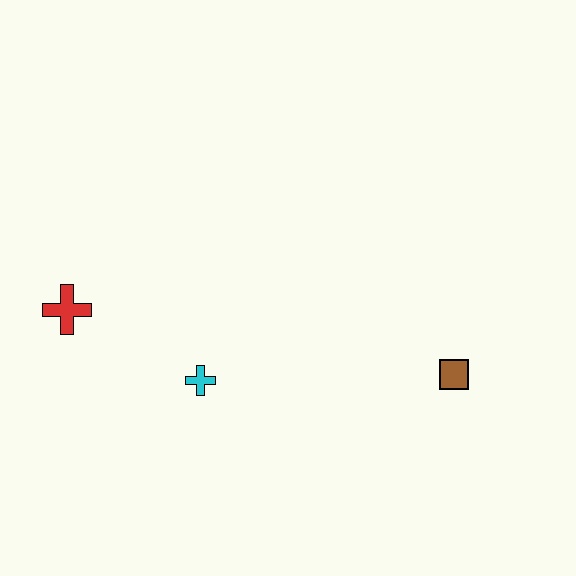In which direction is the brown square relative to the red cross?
The brown square is to the right of the red cross.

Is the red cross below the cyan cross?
No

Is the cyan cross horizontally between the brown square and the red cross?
Yes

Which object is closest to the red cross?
The cyan cross is closest to the red cross.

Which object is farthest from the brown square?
The red cross is farthest from the brown square.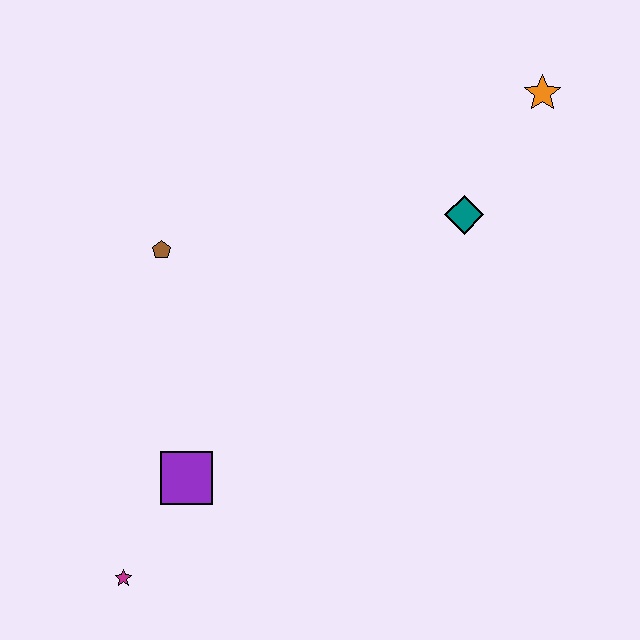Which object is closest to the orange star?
The teal diamond is closest to the orange star.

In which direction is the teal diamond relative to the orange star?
The teal diamond is below the orange star.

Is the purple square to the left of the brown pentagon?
No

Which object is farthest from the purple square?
The orange star is farthest from the purple square.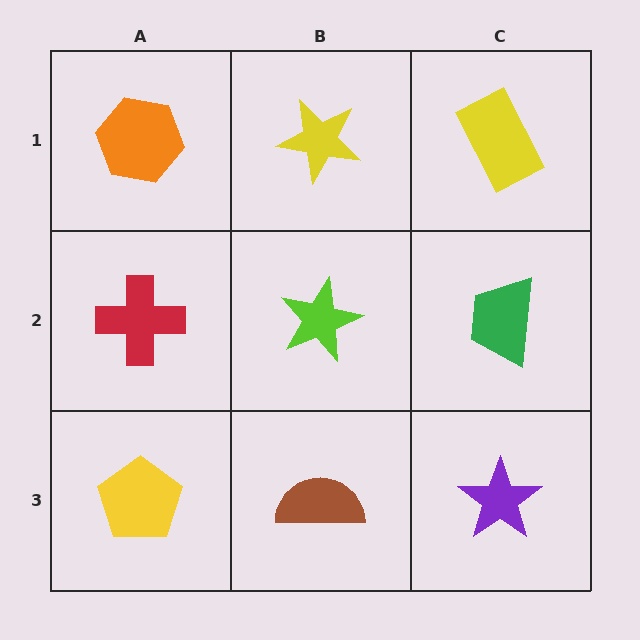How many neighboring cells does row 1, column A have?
2.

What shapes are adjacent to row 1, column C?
A green trapezoid (row 2, column C), a yellow star (row 1, column B).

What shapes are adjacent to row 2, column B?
A yellow star (row 1, column B), a brown semicircle (row 3, column B), a red cross (row 2, column A), a green trapezoid (row 2, column C).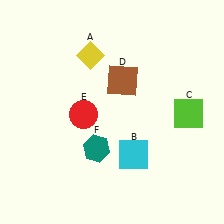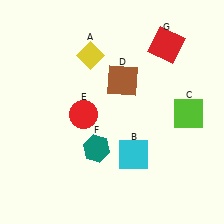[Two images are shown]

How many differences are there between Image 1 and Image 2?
There is 1 difference between the two images.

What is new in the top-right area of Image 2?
A red square (G) was added in the top-right area of Image 2.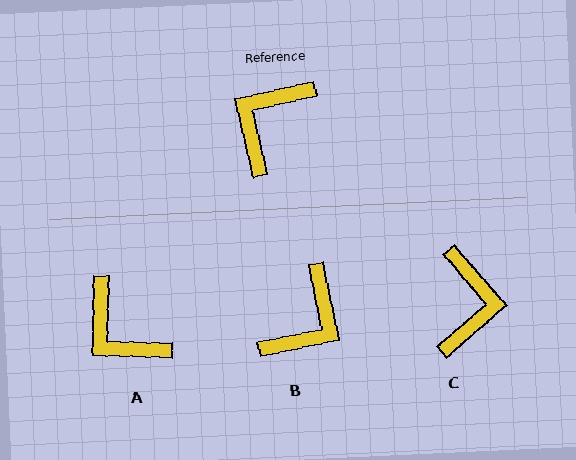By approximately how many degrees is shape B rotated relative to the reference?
Approximately 178 degrees counter-clockwise.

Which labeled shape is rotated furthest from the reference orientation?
B, about 178 degrees away.